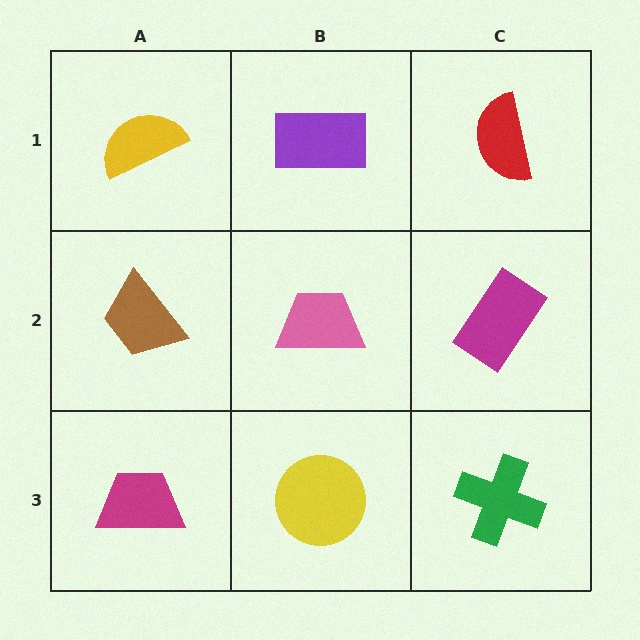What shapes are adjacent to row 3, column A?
A brown trapezoid (row 2, column A), a yellow circle (row 3, column B).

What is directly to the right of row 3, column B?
A green cross.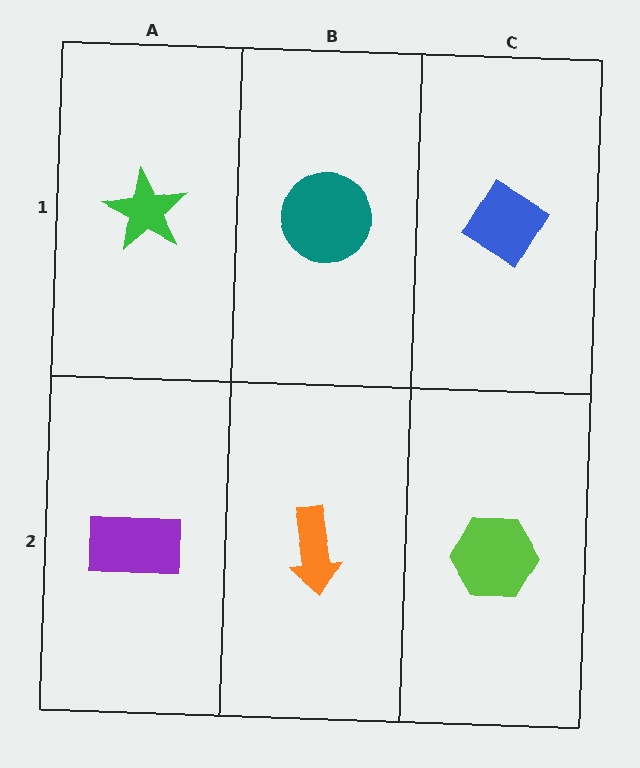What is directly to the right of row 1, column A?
A teal circle.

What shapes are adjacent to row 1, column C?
A lime hexagon (row 2, column C), a teal circle (row 1, column B).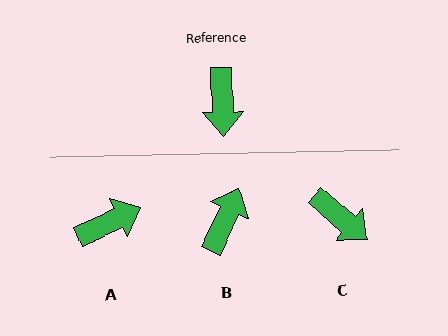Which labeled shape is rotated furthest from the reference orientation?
B, about 154 degrees away.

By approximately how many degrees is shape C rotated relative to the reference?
Approximately 47 degrees counter-clockwise.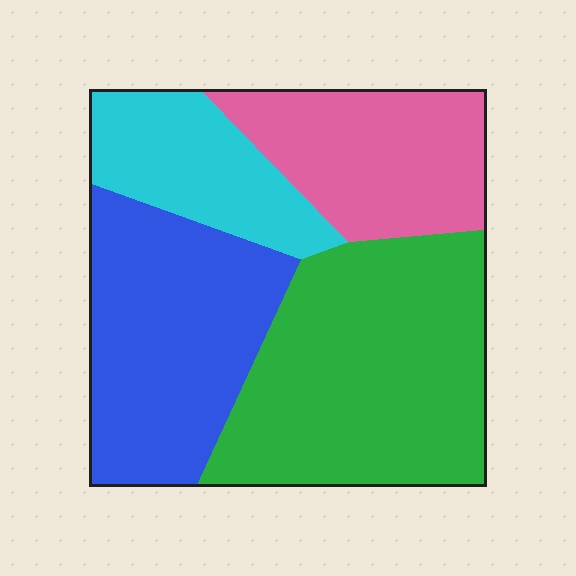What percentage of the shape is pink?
Pink takes up about one fifth (1/5) of the shape.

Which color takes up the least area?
Cyan, at roughly 15%.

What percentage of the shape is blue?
Blue takes up about one quarter (1/4) of the shape.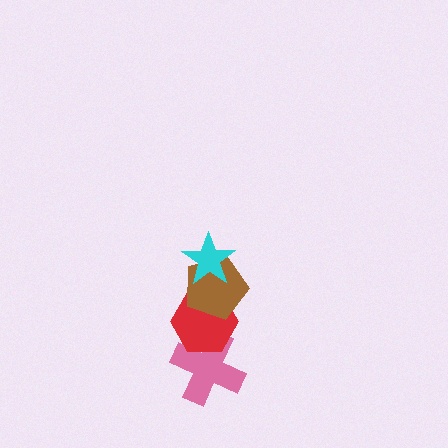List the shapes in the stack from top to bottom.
From top to bottom: the cyan star, the brown pentagon, the red hexagon, the pink cross.